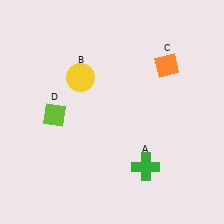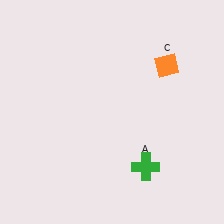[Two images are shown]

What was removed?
The lime diamond (D), the yellow circle (B) were removed in Image 2.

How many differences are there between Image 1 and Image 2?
There are 2 differences between the two images.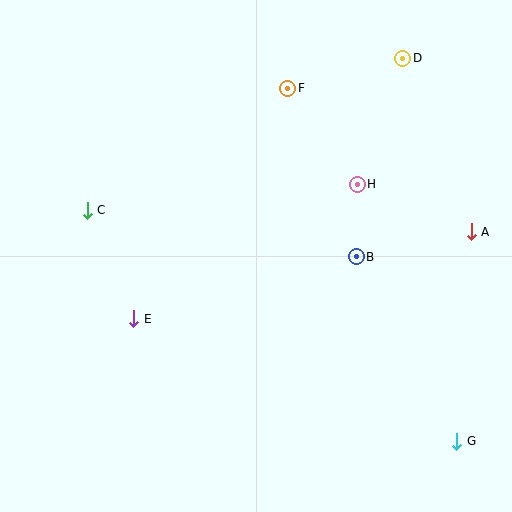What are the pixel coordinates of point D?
Point D is at (403, 58).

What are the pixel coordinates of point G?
Point G is at (457, 441).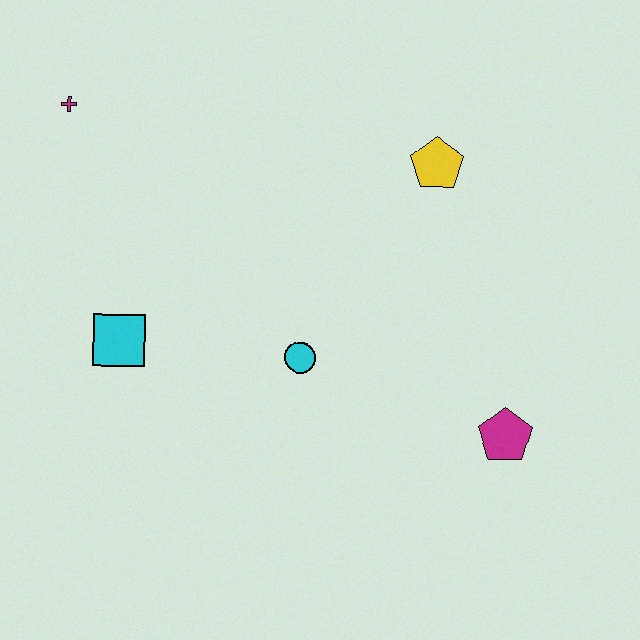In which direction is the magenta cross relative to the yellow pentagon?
The magenta cross is to the left of the yellow pentagon.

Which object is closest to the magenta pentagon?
The cyan circle is closest to the magenta pentagon.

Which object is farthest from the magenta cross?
The magenta pentagon is farthest from the magenta cross.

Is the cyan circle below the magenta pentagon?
No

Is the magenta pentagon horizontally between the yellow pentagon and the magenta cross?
No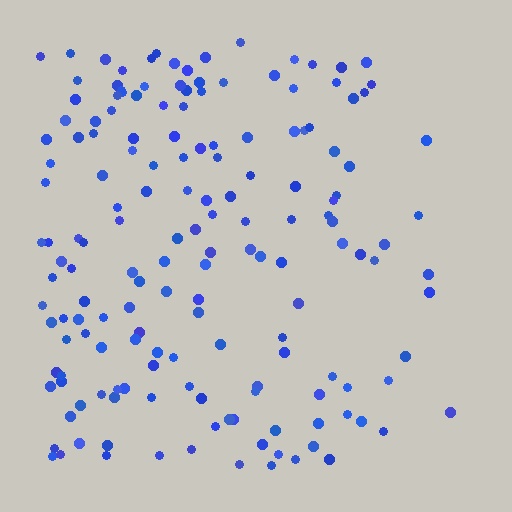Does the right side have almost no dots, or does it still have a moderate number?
Still a moderate number, just noticeably fewer than the left.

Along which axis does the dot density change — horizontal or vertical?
Horizontal.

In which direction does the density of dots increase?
From right to left, with the left side densest.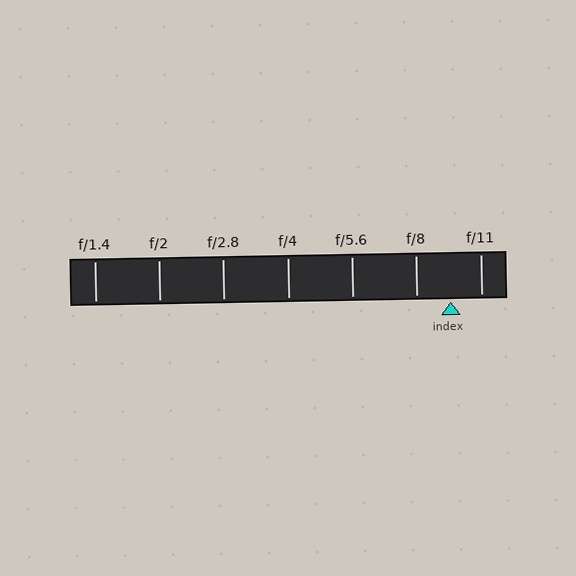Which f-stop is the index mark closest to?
The index mark is closest to f/11.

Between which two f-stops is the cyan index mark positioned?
The index mark is between f/8 and f/11.